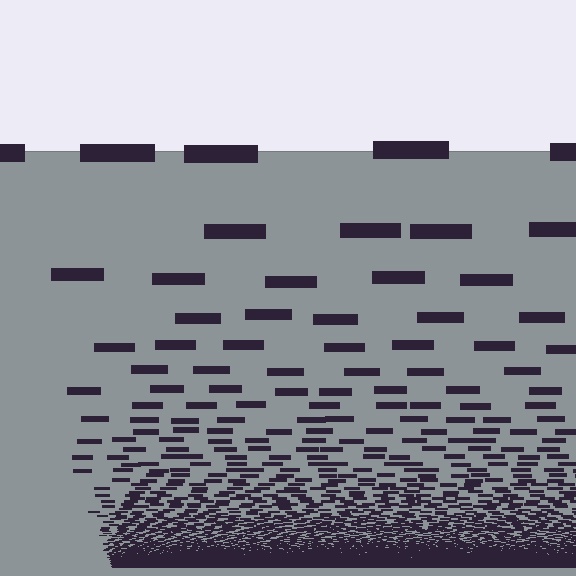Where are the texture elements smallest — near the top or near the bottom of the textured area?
Near the bottom.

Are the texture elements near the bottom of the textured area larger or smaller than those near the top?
Smaller. The gradient is inverted — elements near the bottom are smaller and denser.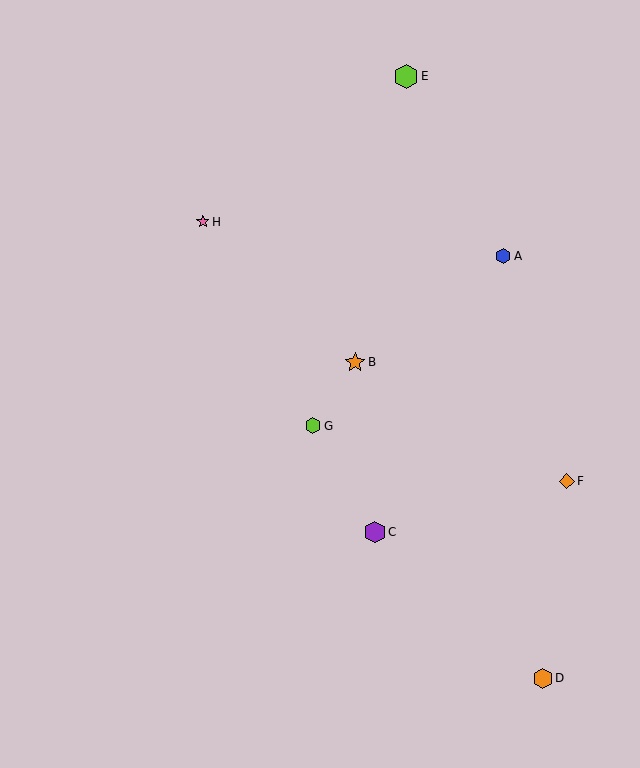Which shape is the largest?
The lime hexagon (labeled E) is the largest.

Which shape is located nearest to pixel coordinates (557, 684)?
The orange hexagon (labeled D) at (543, 678) is nearest to that location.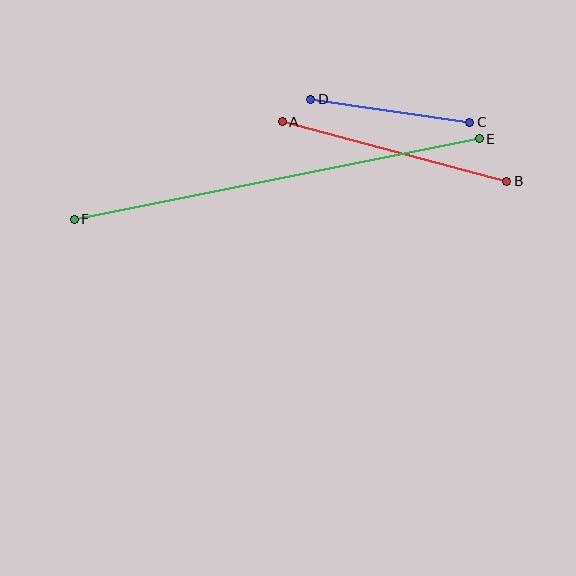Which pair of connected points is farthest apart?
Points E and F are farthest apart.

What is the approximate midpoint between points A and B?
The midpoint is at approximately (395, 152) pixels.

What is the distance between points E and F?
The distance is approximately 413 pixels.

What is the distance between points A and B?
The distance is approximately 232 pixels.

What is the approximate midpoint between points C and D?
The midpoint is at approximately (390, 111) pixels.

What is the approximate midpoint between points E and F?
The midpoint is at approximately (277, 179) pixels.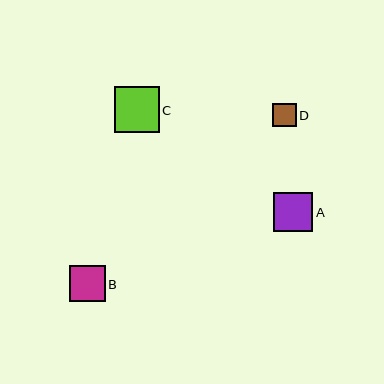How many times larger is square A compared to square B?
Square A is approximately 1.1 times the size of square B.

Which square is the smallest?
Square D is the smallest with a size of approximately 23 pixels.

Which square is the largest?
Square C is the largest with a size of approximately 45 pixels.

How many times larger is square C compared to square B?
Square C is approximately 1.3 times the size of square B.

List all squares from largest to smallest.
From largest to smallest: C, A, B, D.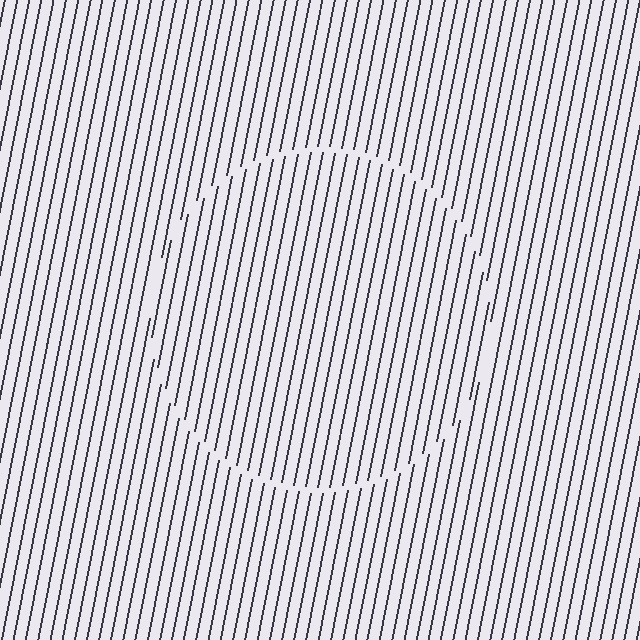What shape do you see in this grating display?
An illusory circle. The interior of the shape contains the same grating, shifted by half a period — the contour is defined by the phase discontinuity where line-ends from the inner and outer gratings abut.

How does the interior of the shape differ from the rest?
The interior of the shape contains the same grating, shifted by half a period — the contour is defined by the phase discontinuity where line-ends from the inner and outer gratings abut.